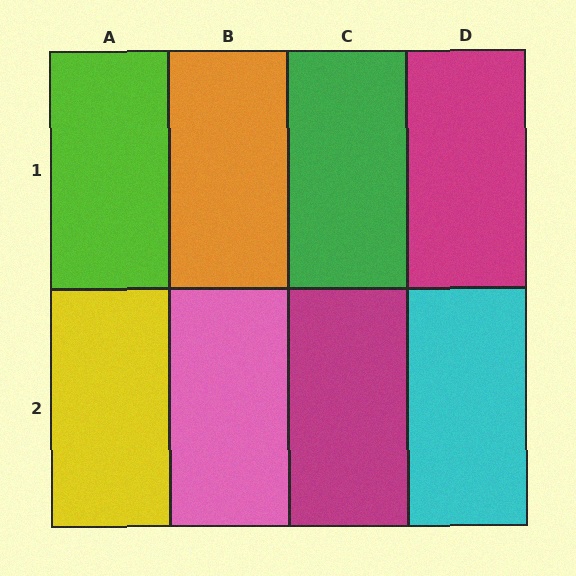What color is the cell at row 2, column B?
Pink.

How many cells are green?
1 cell is green.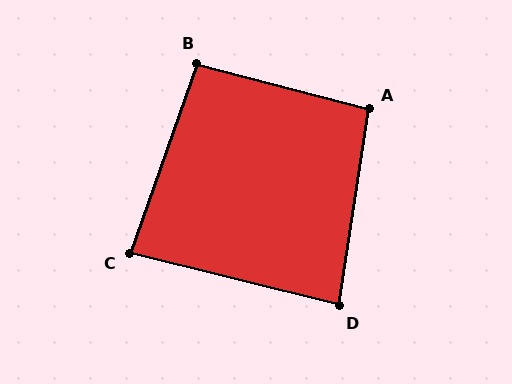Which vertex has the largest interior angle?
A, at approximately 96 degrees.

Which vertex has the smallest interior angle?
C, at approximately 84 degrees.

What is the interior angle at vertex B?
Approximately 95 degrees (obtuse).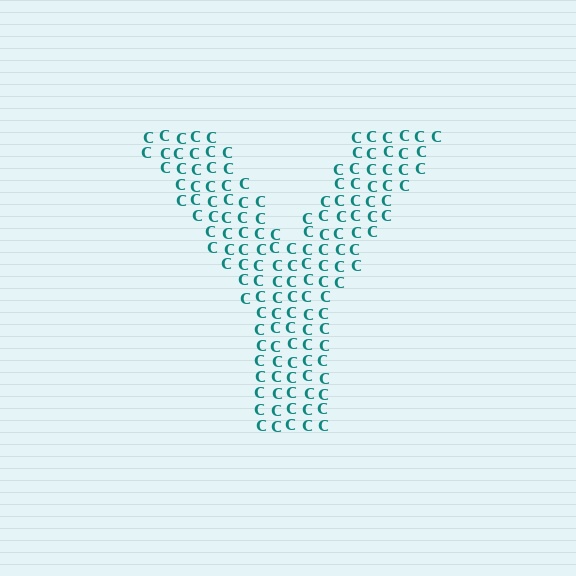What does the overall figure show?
The overall figure shows the letter Y.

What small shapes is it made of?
It is made of small letter C's.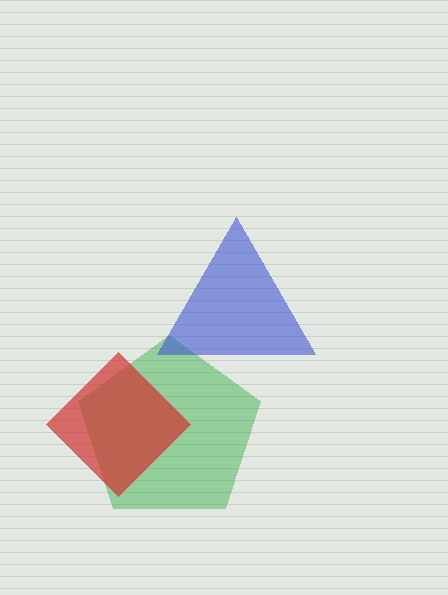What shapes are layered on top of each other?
The layered shapes are: a green pentagon, a red diamond, a blue triangle.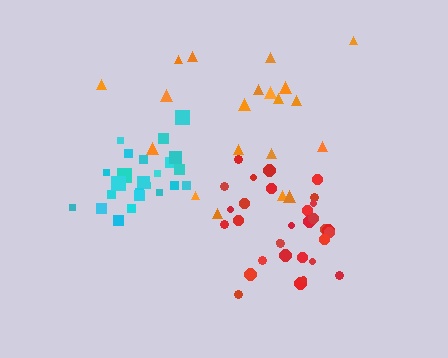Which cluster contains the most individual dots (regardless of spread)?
Red (32).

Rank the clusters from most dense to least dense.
cyan, red, orange.